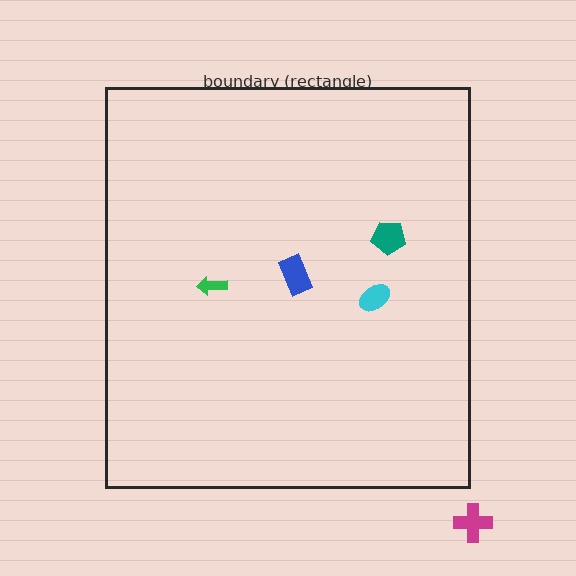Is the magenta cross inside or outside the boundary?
Outside.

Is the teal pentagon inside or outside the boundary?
Inside.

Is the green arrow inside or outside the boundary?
Inside.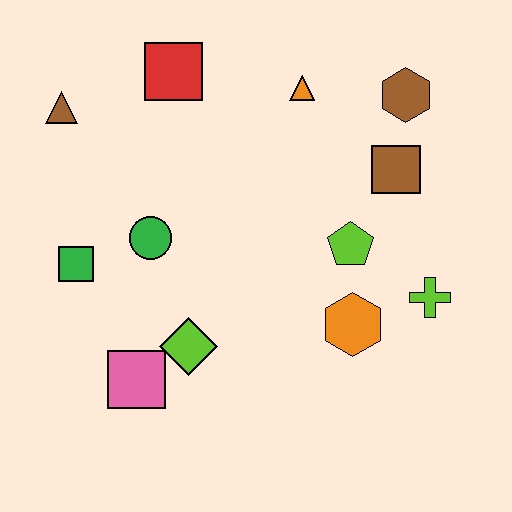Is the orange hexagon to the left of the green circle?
No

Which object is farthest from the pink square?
The brown hexagon is farthest from the pink square.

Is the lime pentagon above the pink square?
Yes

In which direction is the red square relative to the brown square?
The red square is to the left of the brown square.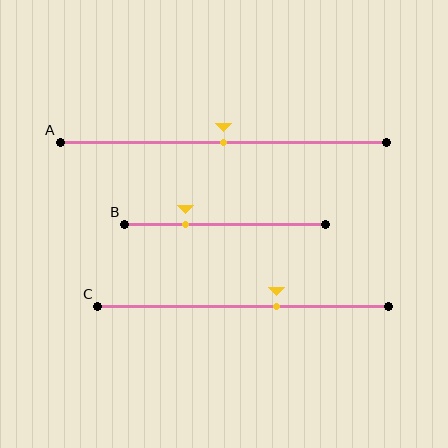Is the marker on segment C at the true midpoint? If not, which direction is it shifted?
No, the marker on segment C is shifted to the right by about 12% of the segment length.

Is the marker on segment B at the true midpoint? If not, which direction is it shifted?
No, the marker on segment B is shifted to the left by about 20% of the segment length.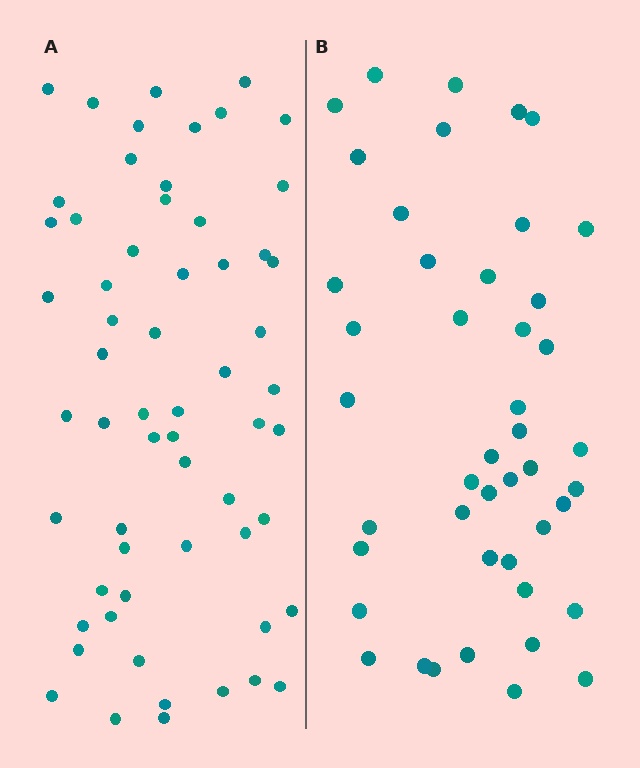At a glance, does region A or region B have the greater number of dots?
Region A (the left region) has more dots.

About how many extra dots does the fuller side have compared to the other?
Region A has approximately 15 more dots than region B.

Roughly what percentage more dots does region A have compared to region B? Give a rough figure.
About 35% more.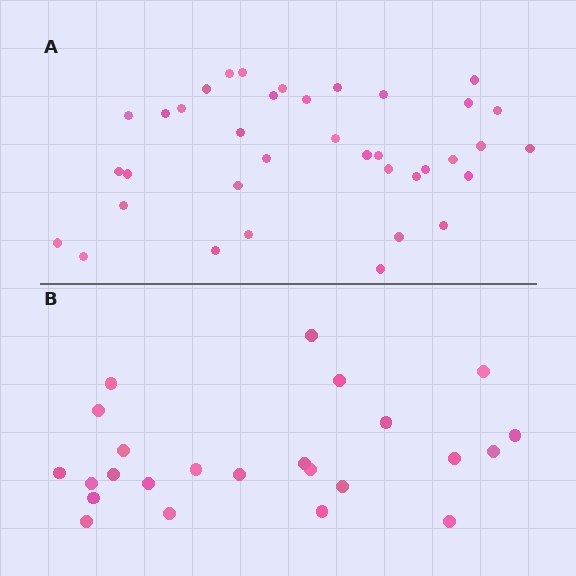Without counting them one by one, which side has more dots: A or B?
Region A (the top region) has more dots.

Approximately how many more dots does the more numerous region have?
Region A has approximately 15 more dots than region B.